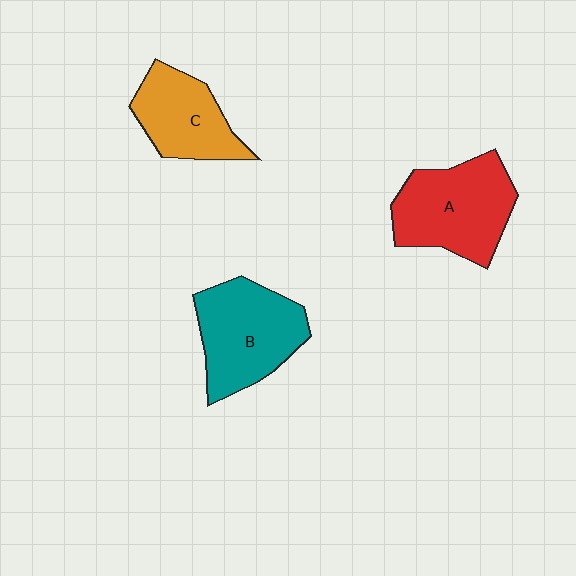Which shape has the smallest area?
Shape C (orange).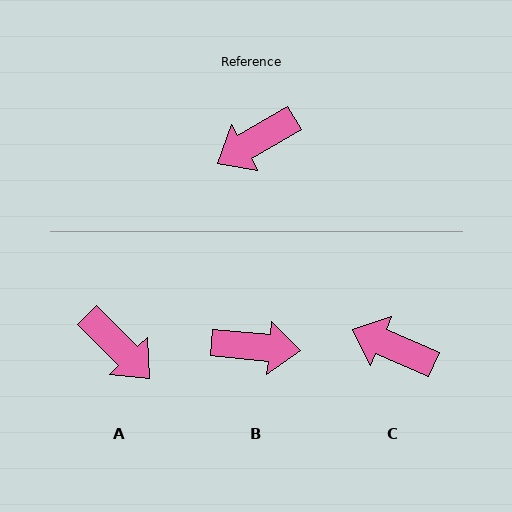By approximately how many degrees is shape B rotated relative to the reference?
Approximately 145 degrees counter-clockwise.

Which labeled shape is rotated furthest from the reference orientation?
B, about 145 degrees away.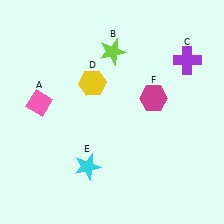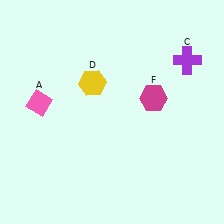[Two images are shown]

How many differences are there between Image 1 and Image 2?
There are 2 differences between the two images.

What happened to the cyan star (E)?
The cyan star (E) was removed in Image 2. It was in the bottom-left area of Image 1.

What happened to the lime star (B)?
The lime star (B) was removed in Image 2. It was in the top-right area of Image 1.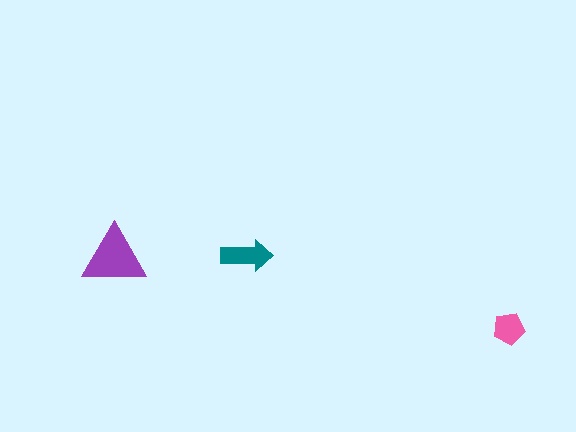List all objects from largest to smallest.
The purple triangle, the teal arrow, the pink pentagon.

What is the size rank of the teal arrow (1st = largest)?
2nd.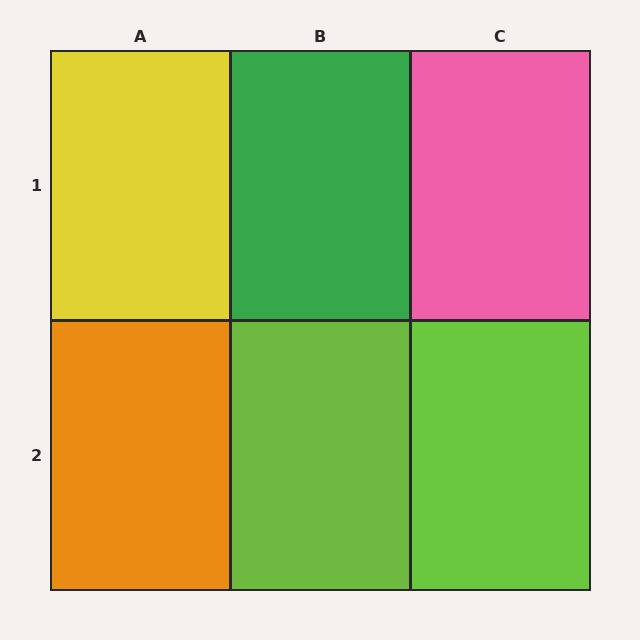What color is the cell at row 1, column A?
Yellow.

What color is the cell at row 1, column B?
Green.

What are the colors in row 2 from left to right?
Orange, lime, lime.